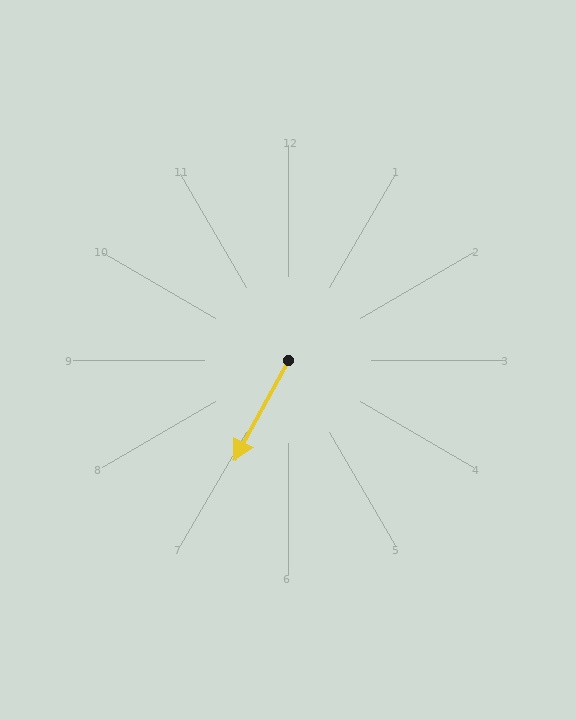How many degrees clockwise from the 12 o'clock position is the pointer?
Approximately 208 degrees.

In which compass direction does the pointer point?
Southwest.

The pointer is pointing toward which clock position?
Roughly 7 o'clock.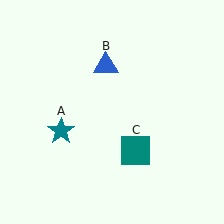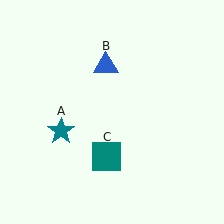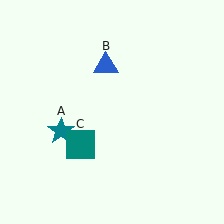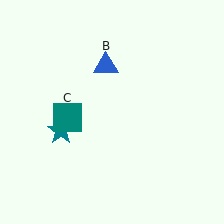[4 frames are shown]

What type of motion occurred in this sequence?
The teal square (object C) rotated clockwise around the center of the scene.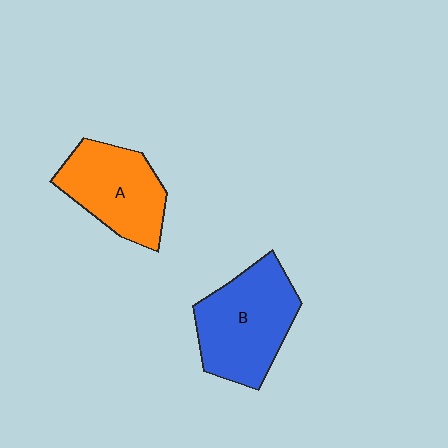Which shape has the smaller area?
Shape A (orange).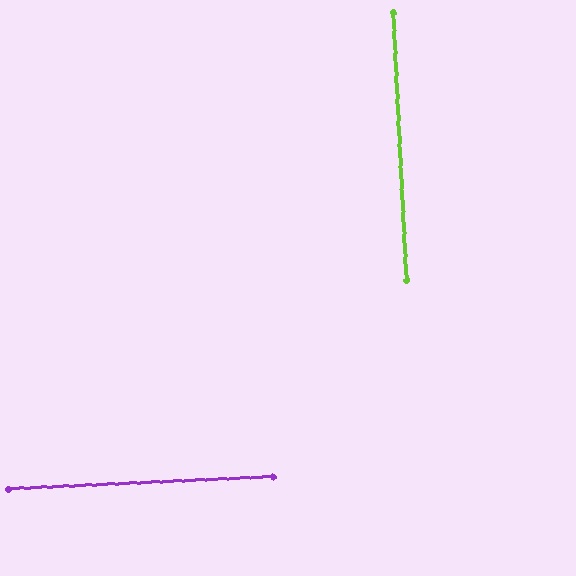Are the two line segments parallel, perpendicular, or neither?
Perpendicular — they meet at approximately 90°.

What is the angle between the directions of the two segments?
Approximately 90 degrees.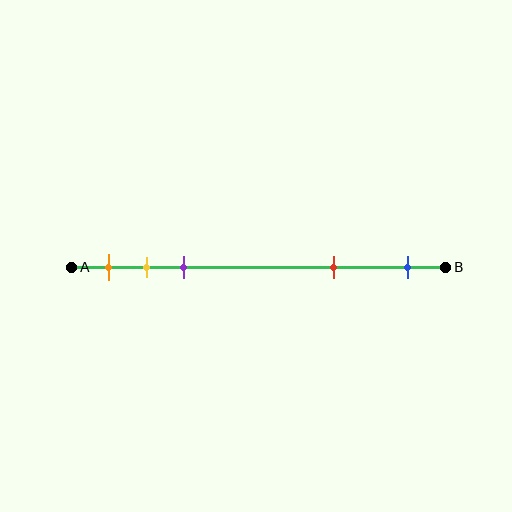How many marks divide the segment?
There are 5 marks dividing the segment.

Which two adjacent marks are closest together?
The yellow and purple marks are the closest adjacent pair.